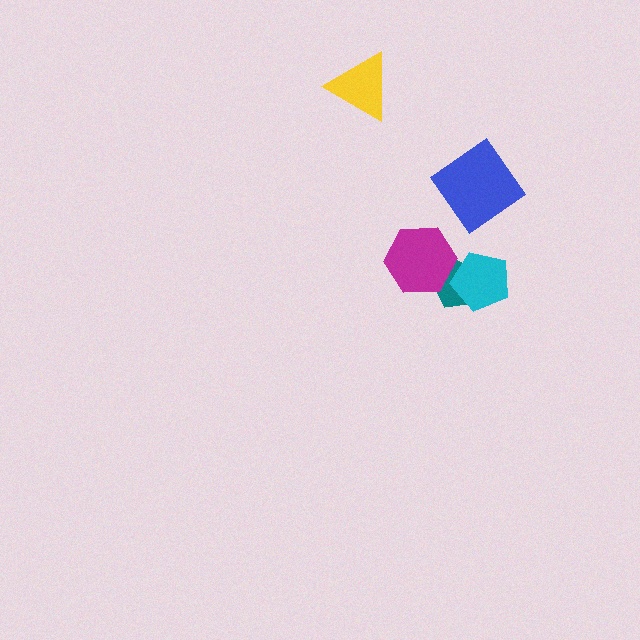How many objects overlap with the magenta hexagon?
1 object overlaps with the magenta hexagon.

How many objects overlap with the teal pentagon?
2 objects overlap with the teal pentagon.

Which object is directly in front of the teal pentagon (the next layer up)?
The cyan pentagon is directly in front of the teal pentagon.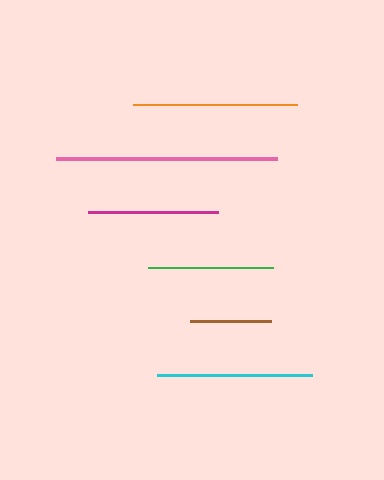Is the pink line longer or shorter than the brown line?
The pink line is longer than the brown line.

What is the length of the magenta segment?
The magenta segment is approximately 130 pixels long.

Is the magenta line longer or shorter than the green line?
The magenta line is longer than the green line.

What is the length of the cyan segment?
The cyan segment is approximately 155 pixels long.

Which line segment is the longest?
The pink line is the longest at approximately 221 pixels.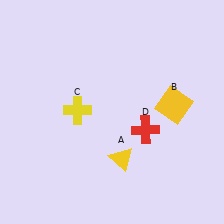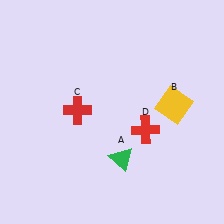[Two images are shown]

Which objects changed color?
A changed from yellow to green. C changed from yellow to red.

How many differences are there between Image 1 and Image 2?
There are 2 differences between the two images.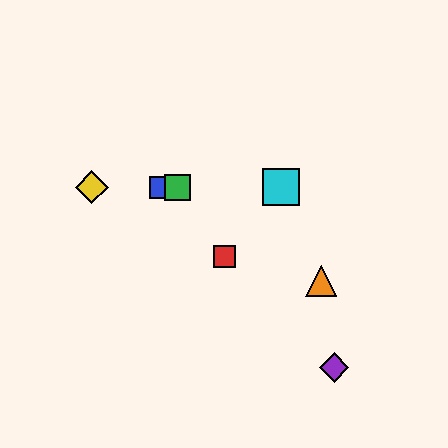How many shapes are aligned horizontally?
4 shapes (the blue square, the green square, the yellow diamond, the cyan square) are aligned horizontally.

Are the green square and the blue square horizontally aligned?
Yes, both are at y≈187.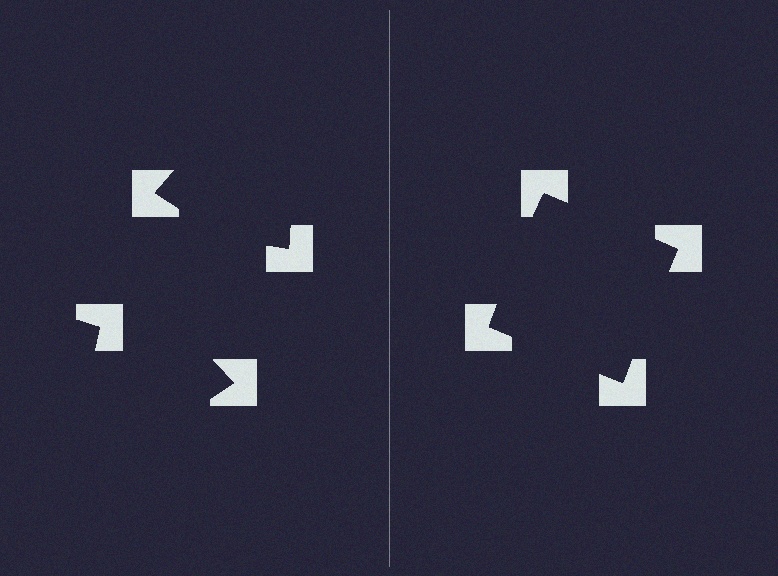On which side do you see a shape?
An illusory square appears on the right side. On the left side the wedge cuts are rotated, so no coherent shape forms.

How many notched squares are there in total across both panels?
8 — 4 on each side.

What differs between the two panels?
The notched squares are positioned identically on both sides; only the wedge orientations differ. On the right they align to a square; on the left they are misaligned.